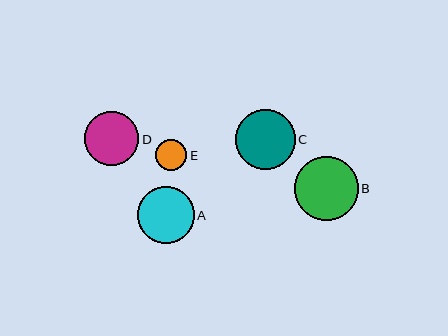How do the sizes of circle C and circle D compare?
Circle C and circle D are approximately the same size.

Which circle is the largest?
Circle B is the largest with a size of approximately 64 pixels.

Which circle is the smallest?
Circle E is the smallest with a size of approximately 31 pixels.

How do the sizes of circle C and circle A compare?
Circle C and circle A are approximately the same size.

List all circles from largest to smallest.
From largest to smallest: B, C, A, D, E.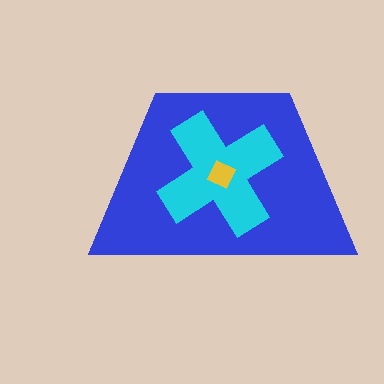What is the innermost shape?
The yellow diamond.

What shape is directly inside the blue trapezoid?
The cyan cross.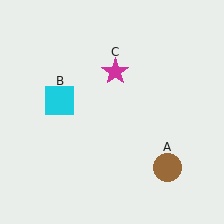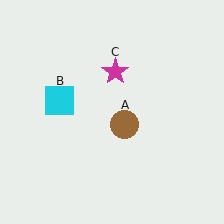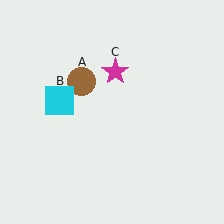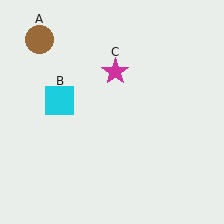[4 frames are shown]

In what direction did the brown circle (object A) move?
The brown circle (object A) moved up and to the left.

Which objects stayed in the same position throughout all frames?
Cyan square (object B) and magenta star (object C) remained stationary.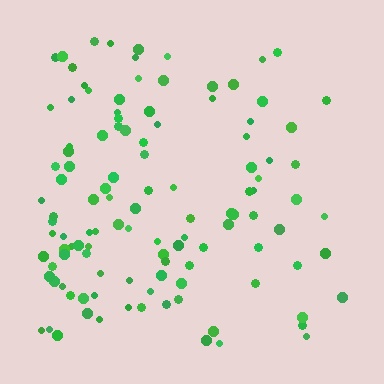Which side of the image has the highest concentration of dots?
The left.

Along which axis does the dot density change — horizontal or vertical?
Horizontal.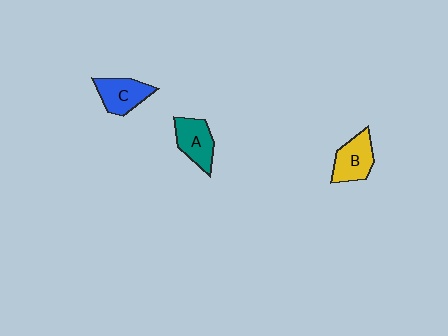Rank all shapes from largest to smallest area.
From largest to smallest: C (blue), B (yellow), A (teal).